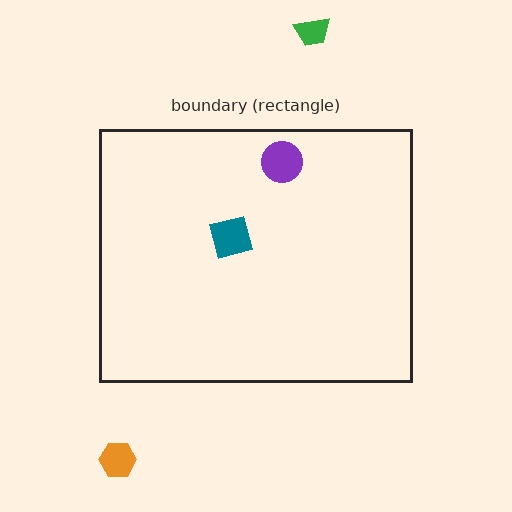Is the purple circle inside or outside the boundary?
Inside.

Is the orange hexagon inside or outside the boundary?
Outside.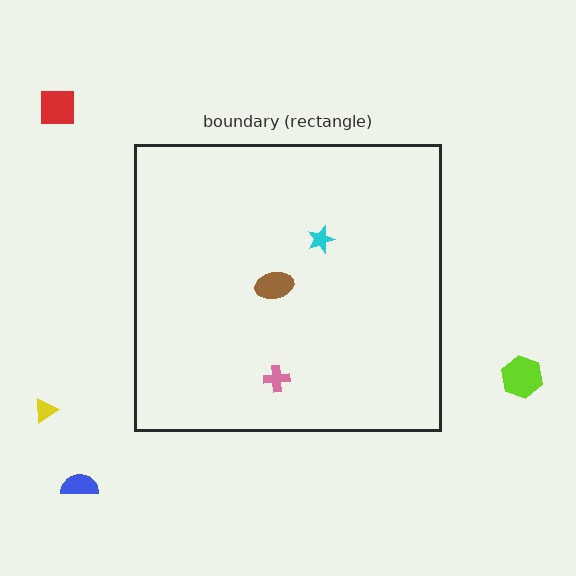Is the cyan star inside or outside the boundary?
Inside.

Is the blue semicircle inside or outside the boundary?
Outside.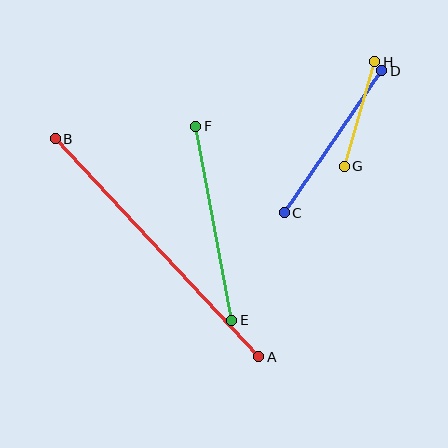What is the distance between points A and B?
The distance is approximately 298 pixels.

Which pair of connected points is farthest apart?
Points A and B are farthest apart.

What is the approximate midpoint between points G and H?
The midpoint is at approximately (360, 114) pixels.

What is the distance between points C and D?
The distance is approximately 173 pixels.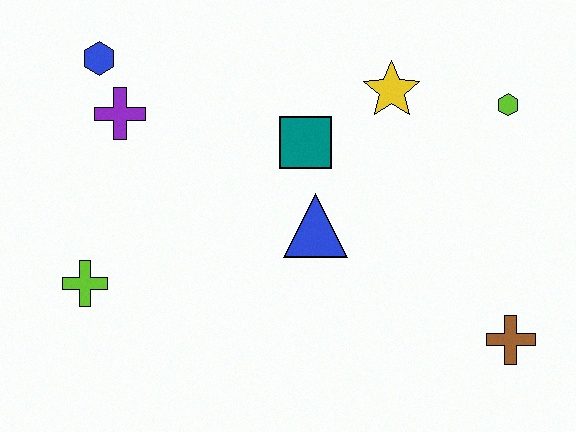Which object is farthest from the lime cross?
The lime hexagon is farthest from the lime cross.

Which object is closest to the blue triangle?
The teal square is closest to the blue triangle.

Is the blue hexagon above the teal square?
Yes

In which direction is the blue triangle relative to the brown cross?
The blue triangle is to the left of the brown cross.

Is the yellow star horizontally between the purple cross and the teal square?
No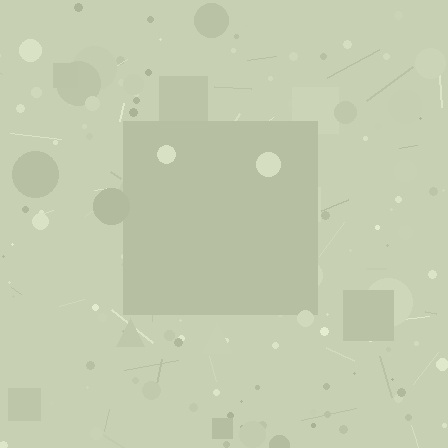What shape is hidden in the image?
A square is hidden in the image.